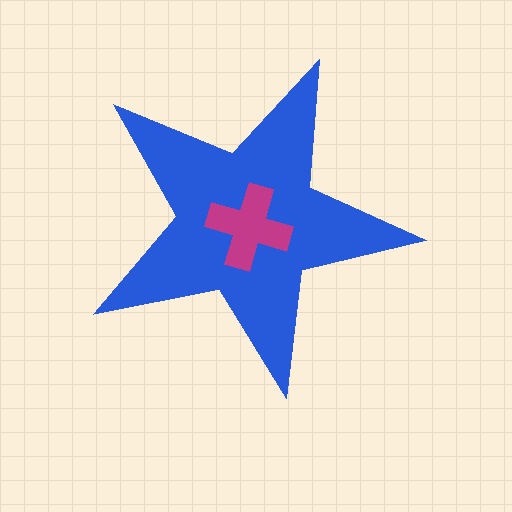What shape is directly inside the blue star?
The magenta cross.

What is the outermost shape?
The blue star.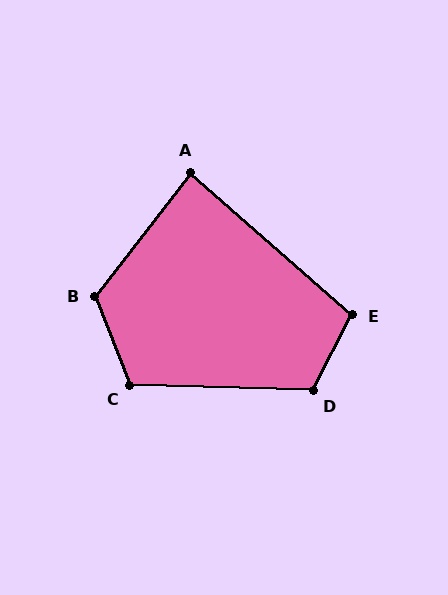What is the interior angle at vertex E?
Approximately 104 degrees (obtuse).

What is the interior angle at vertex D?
Approximately 115 degrees (obtuse).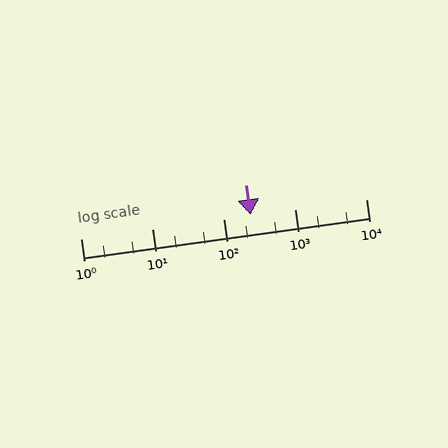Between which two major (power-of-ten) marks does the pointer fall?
The pointer is between 100 and 1000.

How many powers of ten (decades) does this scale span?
The scale spans 4 decades, from 1 to 10000.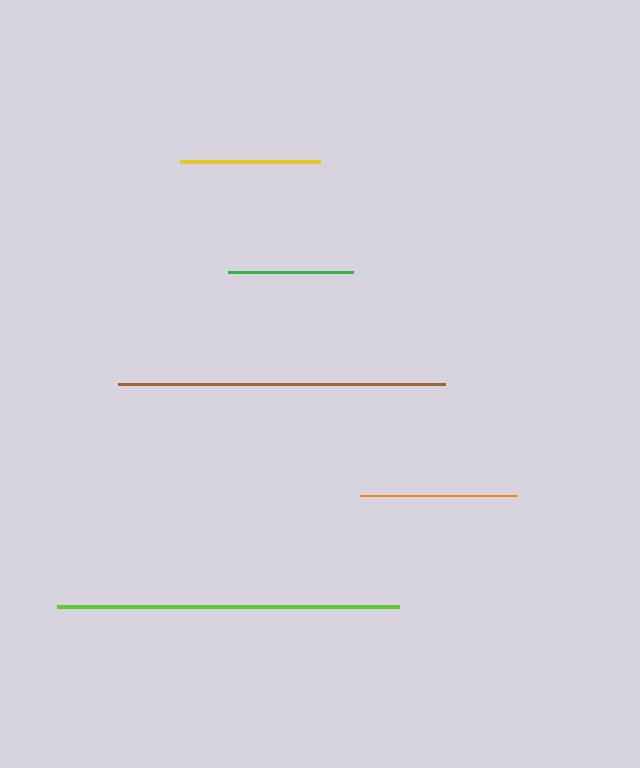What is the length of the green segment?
The green segment is approximately 125 pixels long.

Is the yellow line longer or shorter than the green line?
The yellow line is longer than the green line.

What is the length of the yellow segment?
The yellow segment is approximately 139 pixels long.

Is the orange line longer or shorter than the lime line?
The lime line is longer than the orange line.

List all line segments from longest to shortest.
From longest to shortest: lime, brown, orange, yellow, green.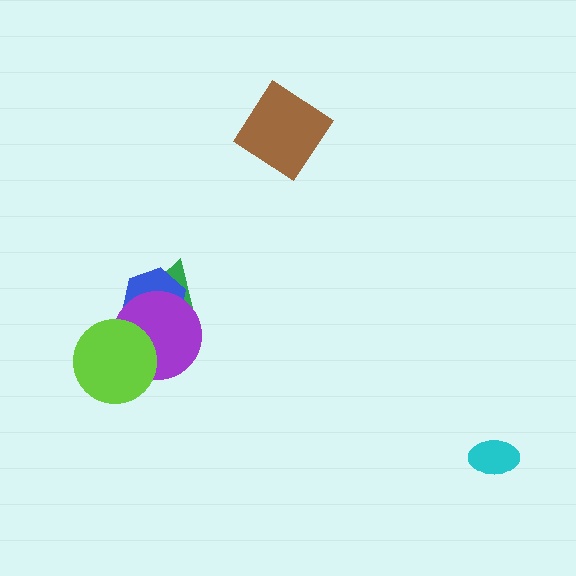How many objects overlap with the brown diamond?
0 objects overlap with the brown diamond.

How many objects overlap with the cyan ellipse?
0 objects overlap with the cyan ellipse.